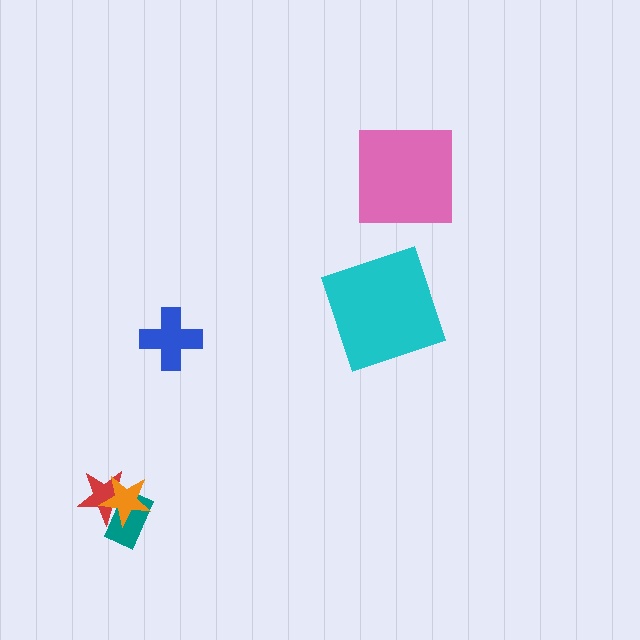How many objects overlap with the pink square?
0 objects overlap with the pink square.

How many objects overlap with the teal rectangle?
2 objects overlap with the teal rectangle.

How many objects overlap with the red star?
2 objects overlap with the red star.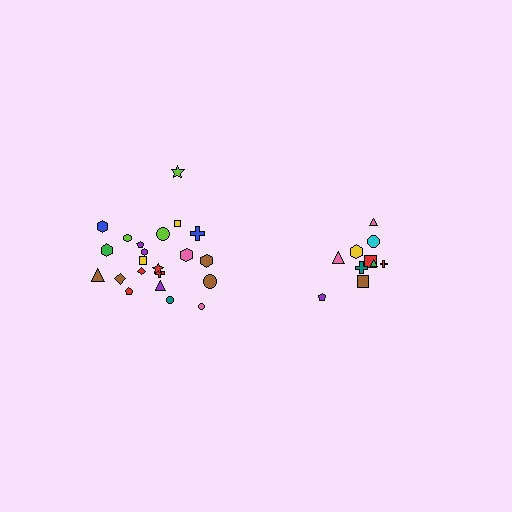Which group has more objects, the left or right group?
The left group.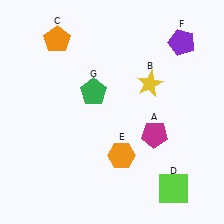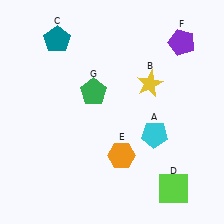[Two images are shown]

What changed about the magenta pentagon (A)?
In Image 1, A is magenta. In Image 2, it changed to cyan.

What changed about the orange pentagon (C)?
In Image 1, C is orange. In Image 2, it changed to teal.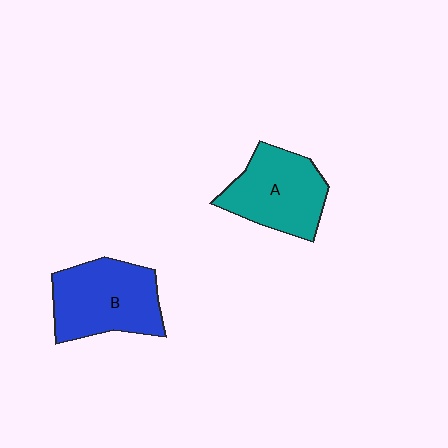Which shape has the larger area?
Shape B (blue).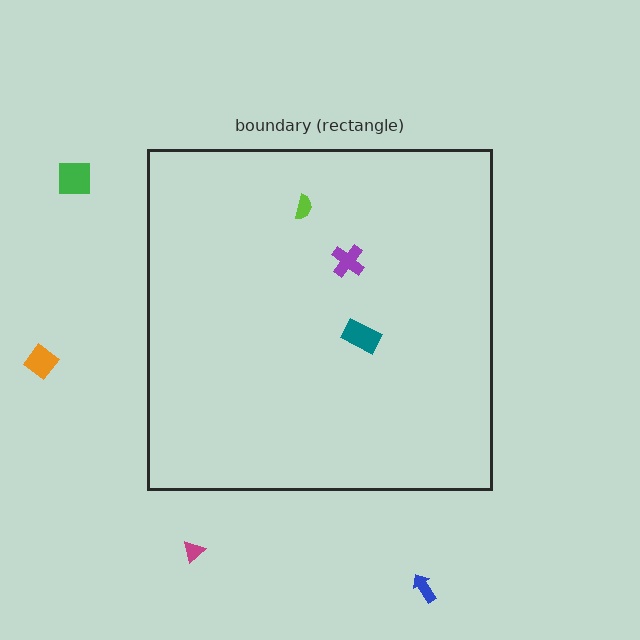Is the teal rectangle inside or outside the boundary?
Inside.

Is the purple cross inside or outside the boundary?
Inside.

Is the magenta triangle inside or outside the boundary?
Outside.